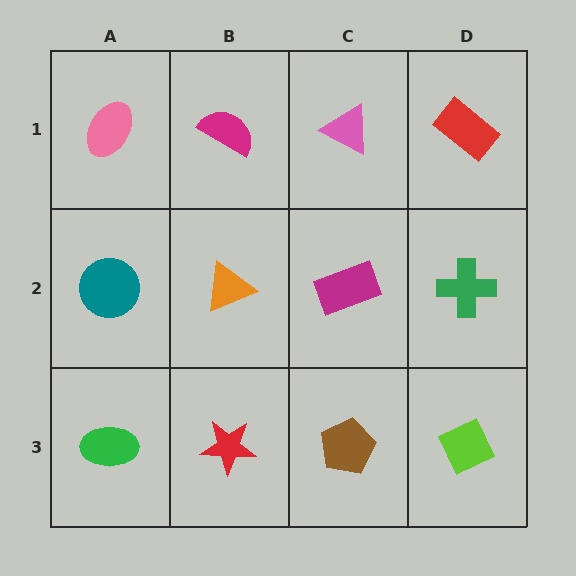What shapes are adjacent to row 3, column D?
A green cross (row 2, column D), a brown pentagon (row 3, column C).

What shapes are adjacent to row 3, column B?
An orange triangle (row 2, column B), a green ellipse (row 3, column A), a brown pentagon (row 3, column C).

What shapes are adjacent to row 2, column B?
A magenta semicircle (row 1, column B), a red star (row 3, column B), a teal circle (row 2, column A), a magenta rectangle (row 2, column C).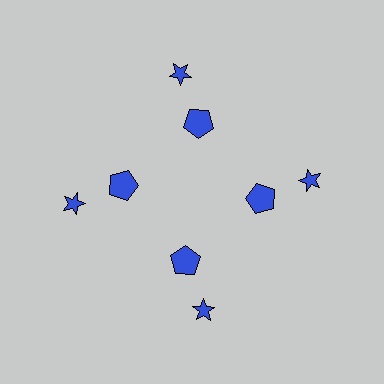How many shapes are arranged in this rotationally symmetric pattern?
There are 8 shapes, arranged in 4 groups of 2.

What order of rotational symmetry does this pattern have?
This pattern has 4-fold rotational symmetry.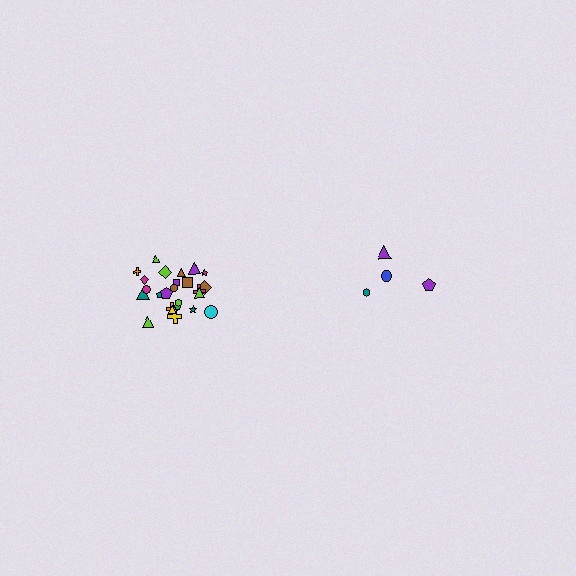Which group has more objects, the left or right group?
The left group.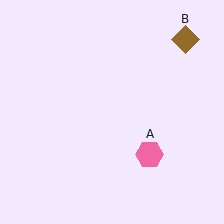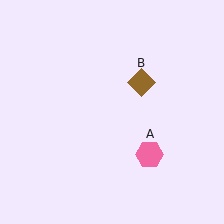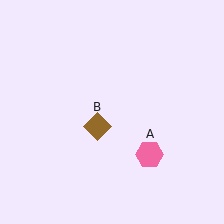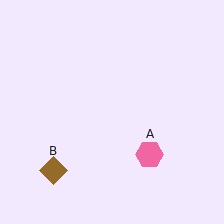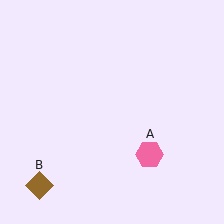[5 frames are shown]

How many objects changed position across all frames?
1 object changed position: brown diamond (object B).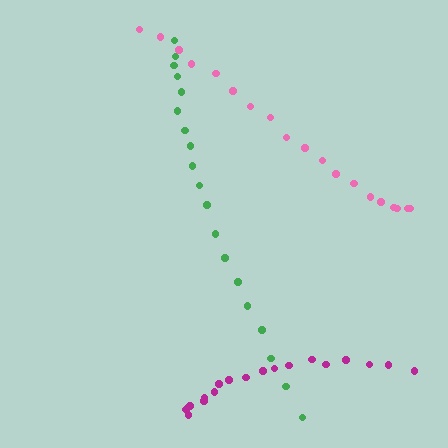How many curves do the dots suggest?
There are 3 distinct paths.